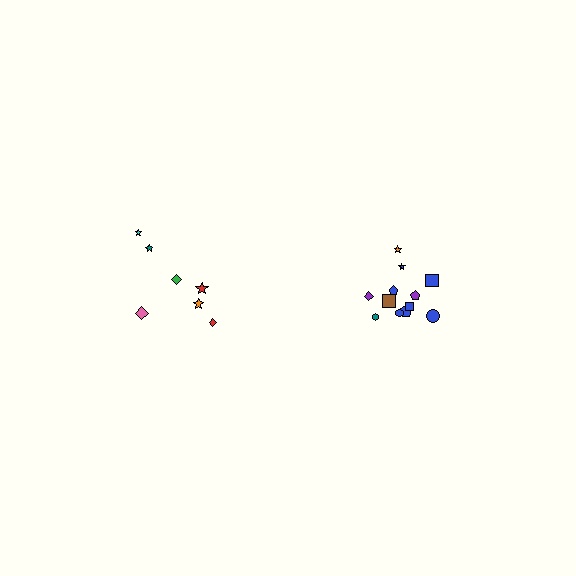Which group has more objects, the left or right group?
The right group.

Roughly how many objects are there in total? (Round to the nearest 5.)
Roughly 20 objects in total.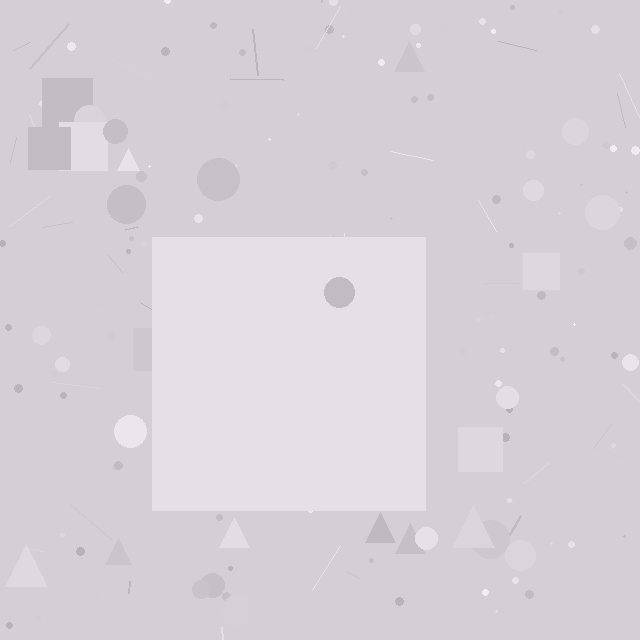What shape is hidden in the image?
A square is hidden in the image.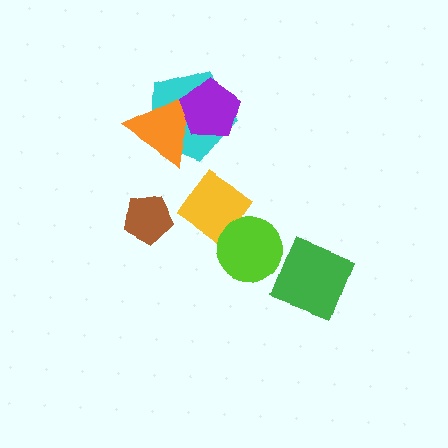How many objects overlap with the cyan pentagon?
2 objects overlap with the cyan pentagon.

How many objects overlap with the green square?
0 objects overlap with the green square.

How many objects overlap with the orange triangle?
2 objects overlap with the orange triangle.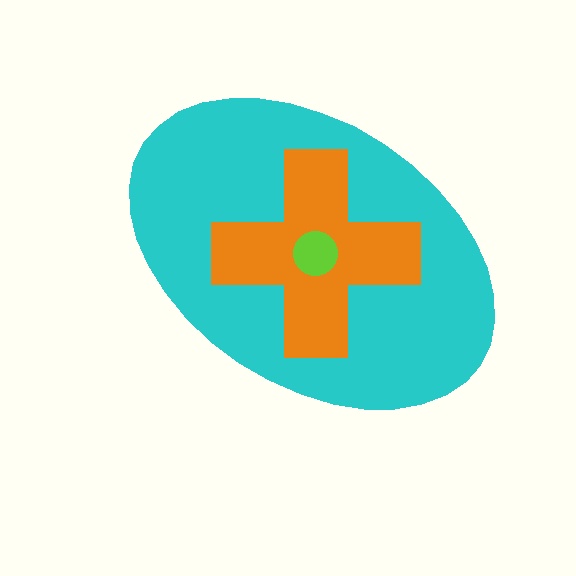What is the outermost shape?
The cyan ellipse.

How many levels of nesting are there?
3.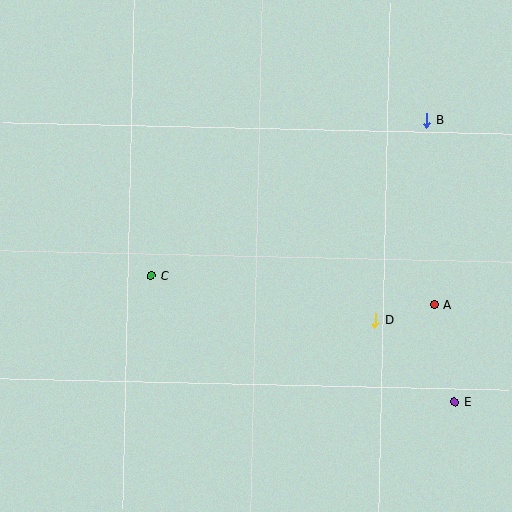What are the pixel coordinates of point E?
Point E is at (454, 402).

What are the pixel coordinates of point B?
Point B is at (427, 120).